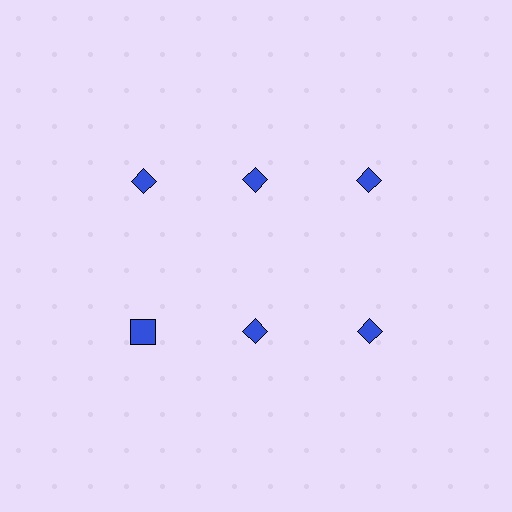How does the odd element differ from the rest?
It has a different shape: square instead of diamond.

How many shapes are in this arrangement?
There are 6 shapes arranged in a grid pattern.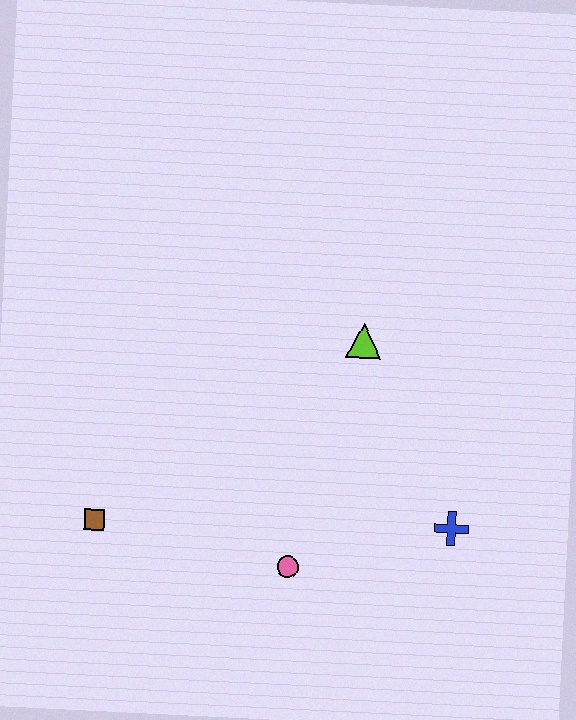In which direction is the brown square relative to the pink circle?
The brown square is to the left of the pink circle.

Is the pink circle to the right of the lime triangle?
No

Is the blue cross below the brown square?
No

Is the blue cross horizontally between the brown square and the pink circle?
No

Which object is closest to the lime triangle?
The blue cross is closest to the lime triangle.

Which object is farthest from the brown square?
The blue cross is farthest from the brown square.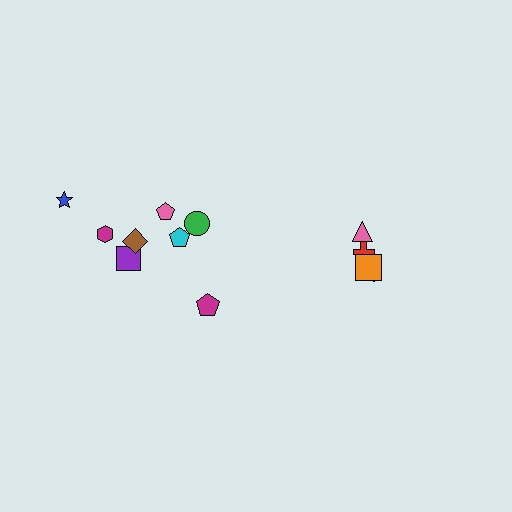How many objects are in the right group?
There are 4 objects.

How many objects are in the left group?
There are 8 objects.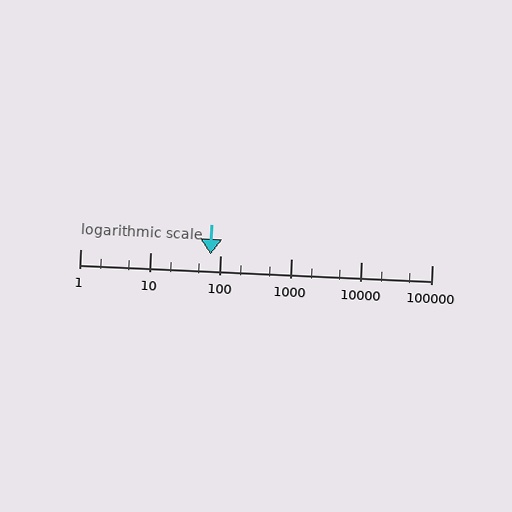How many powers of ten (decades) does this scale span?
The scale spans 5 decades, from 1 to 100000.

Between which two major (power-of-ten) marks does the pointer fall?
The pointer is between 10 and 100.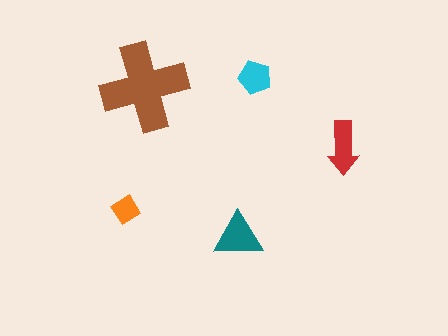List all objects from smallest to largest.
The orange diamond, the cyan pentagon, the red arrow, the teal triangle, the brown cross.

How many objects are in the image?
There are 5 objects in the image.